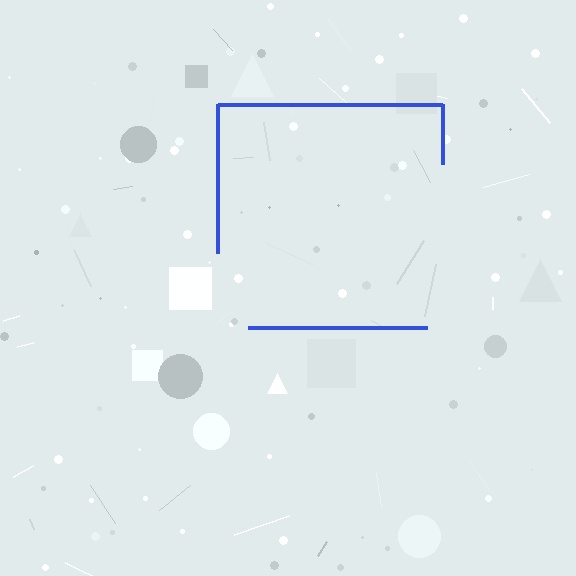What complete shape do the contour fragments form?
The contour fragments form a square.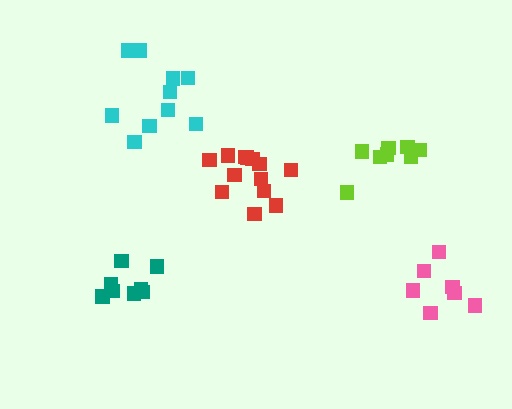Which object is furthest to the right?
The pink cluster is rightmost.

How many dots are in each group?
Group 1: 8 dots, Group 2: 13 dots, Group 3: 10 dots, Group 4: 8 dots, Group 5: 7 dots (46 total).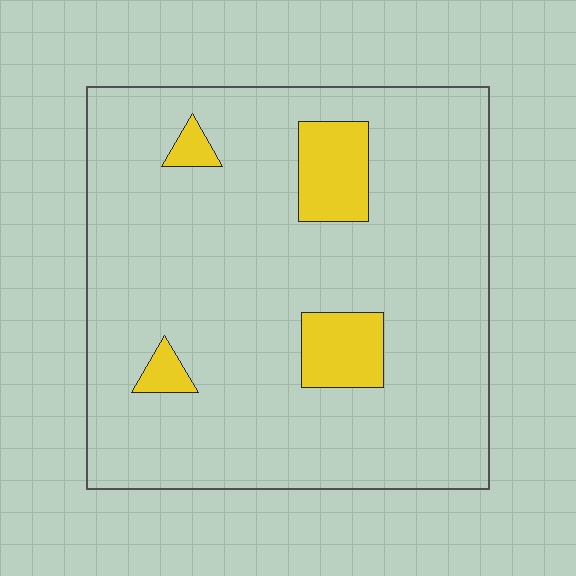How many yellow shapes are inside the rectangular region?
4.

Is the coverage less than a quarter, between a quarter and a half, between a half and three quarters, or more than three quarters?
Less than a quarter.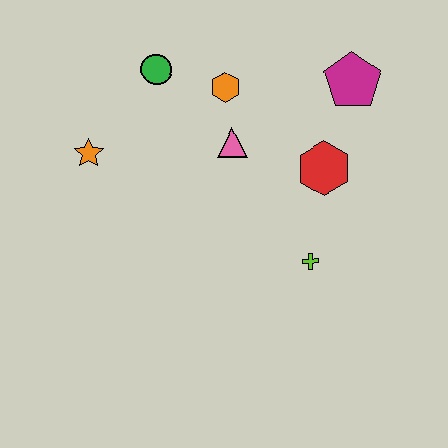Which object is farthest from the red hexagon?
The orange star is farthest from the red hexagon.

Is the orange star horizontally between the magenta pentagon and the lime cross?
No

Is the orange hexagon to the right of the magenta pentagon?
No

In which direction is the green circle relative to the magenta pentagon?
The green circle is to the left of the magenta pentagon.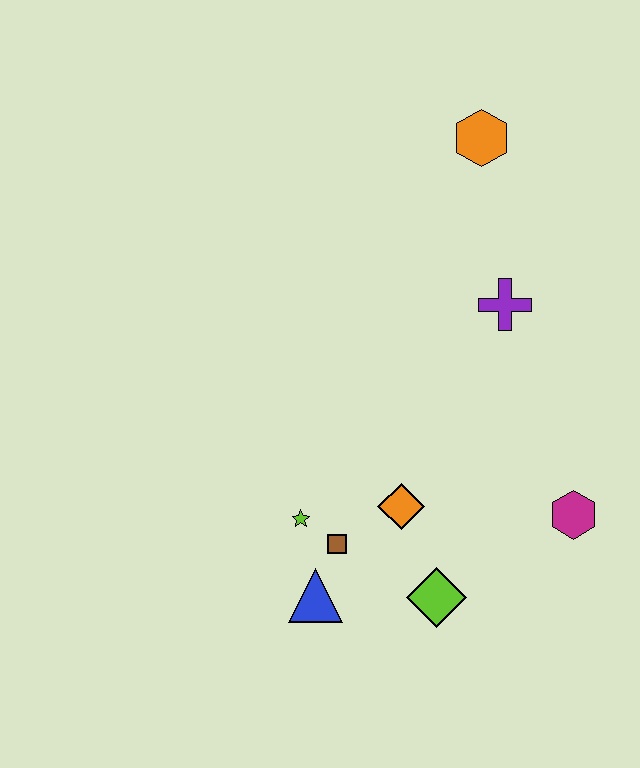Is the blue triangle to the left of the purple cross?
Yes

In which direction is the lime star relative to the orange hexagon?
The lime star is below the orange hexagon.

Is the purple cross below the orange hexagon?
Yes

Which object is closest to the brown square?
The lime star is closest to the brown square.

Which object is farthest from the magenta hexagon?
The orange hexagon is farthest from the magenta hexagon.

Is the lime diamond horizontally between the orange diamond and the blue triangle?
No